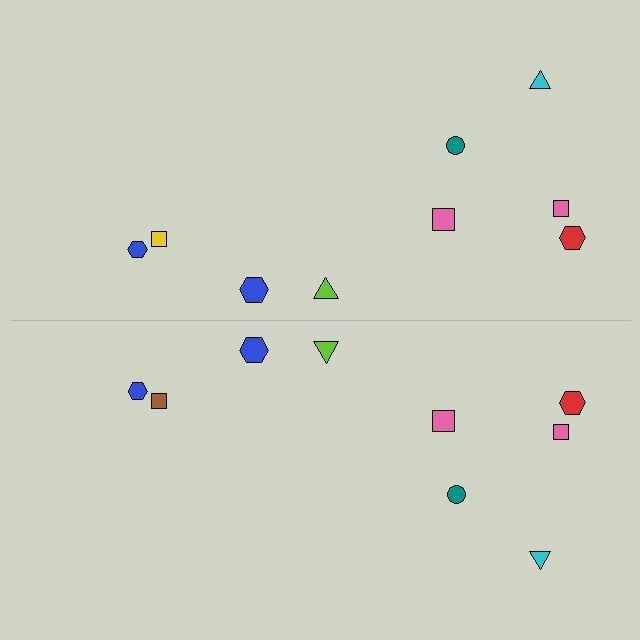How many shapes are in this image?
There are 18 shapes in this image.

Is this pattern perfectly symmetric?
No, the pattern is not perfectly symmetric. The brown square on the bottom side breaks the symmetry — its mirror counterpart is yellow.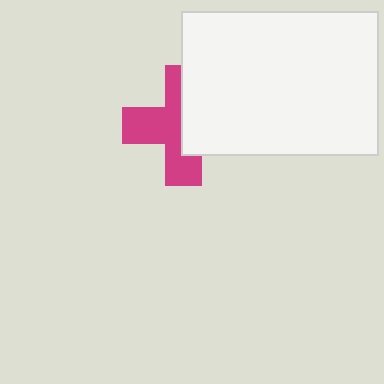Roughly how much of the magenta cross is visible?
About half of it is visible (roughly 55%).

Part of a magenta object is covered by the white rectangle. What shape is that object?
It is a cross.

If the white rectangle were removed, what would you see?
You would see the complete magenta cross.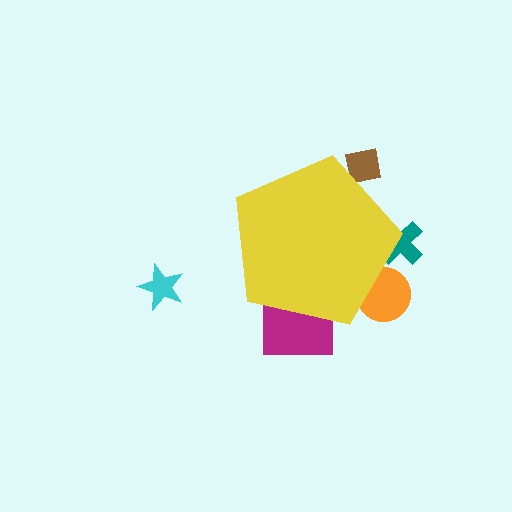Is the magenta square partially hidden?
Yes, the magenta square is partially hidden behind the yellow pentagon.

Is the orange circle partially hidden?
Yes, the orange circle is partially hidden behind the yellow pentagon.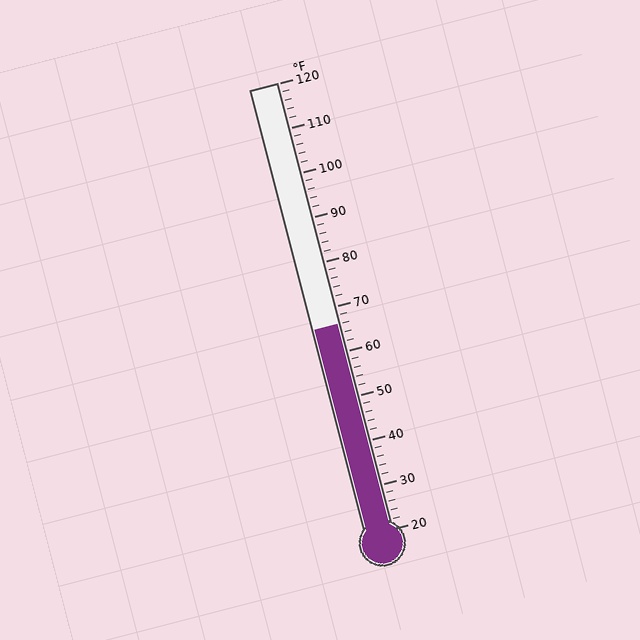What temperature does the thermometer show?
The thermometer shows approximately 66°F.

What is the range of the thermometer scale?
The thermometer scale ranges from 20°F to 120°F.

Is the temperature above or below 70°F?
The temperature is below 70°F.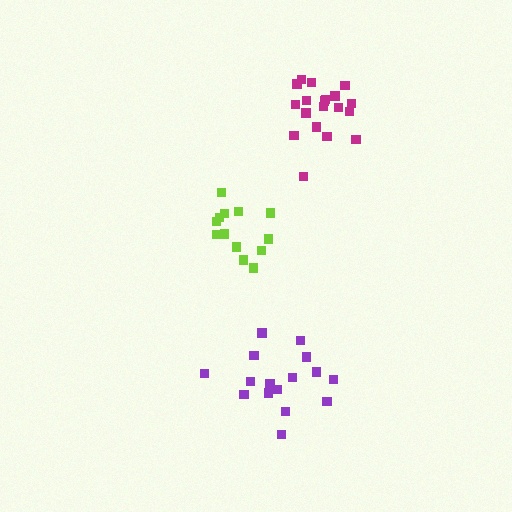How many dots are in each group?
Group 1: 16 dots, Group 2: 19 dots, Group 3: 13 dots (48 total).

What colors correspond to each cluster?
The clusters are colored: purple, magenta, lime.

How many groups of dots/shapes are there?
There are 3 groups.